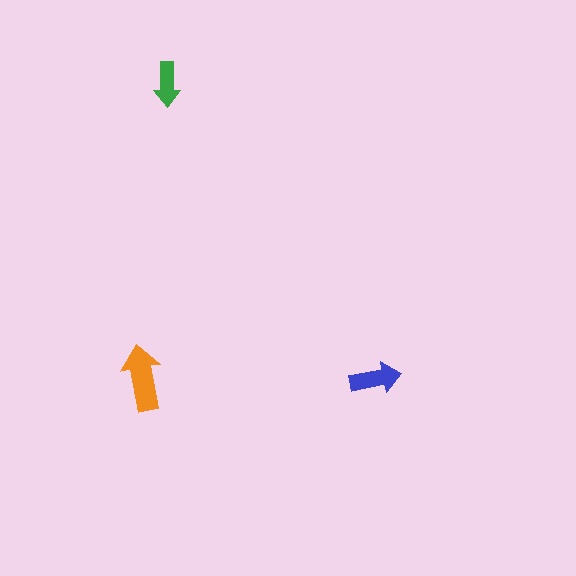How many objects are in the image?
There are 3 objects in the image.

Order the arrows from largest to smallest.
the orange one, the blue one, the green one.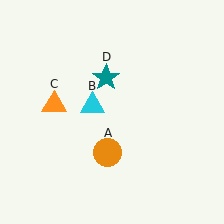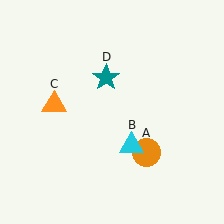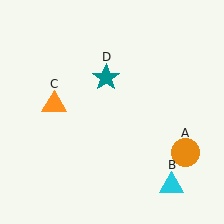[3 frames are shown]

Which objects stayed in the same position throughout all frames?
Orange triangle (object C) and teal star (object D) remained stationary.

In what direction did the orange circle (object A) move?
The orange circle (object A) moved right.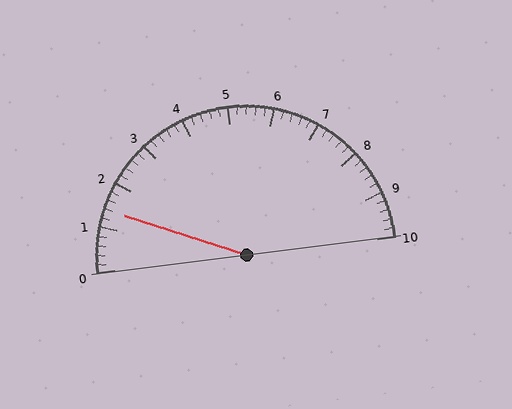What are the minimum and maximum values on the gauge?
The gauge ranges from 0 to 10.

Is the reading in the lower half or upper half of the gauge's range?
The reading is in the lower half of the range (0 to 10).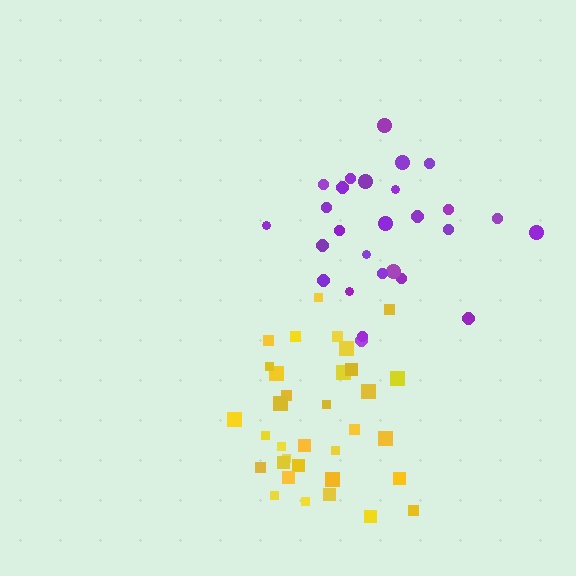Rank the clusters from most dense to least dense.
yellow, purple.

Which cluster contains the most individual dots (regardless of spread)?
Yellow (34).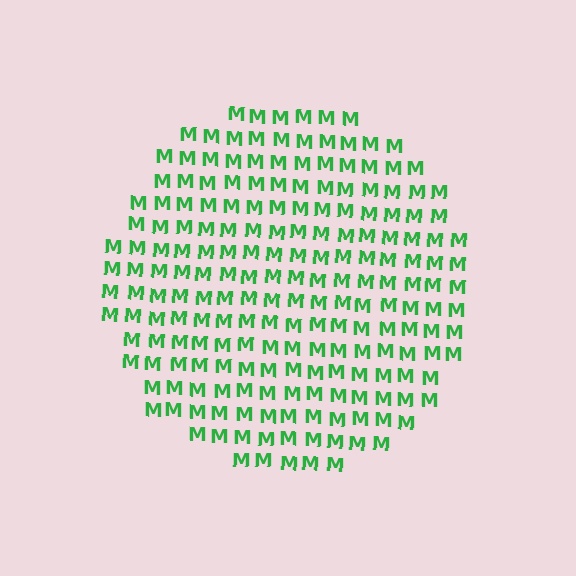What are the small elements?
The small elements are letter M's.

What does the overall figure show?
The overall figure shows a circle.